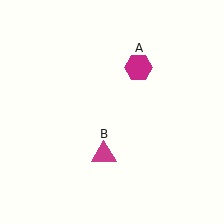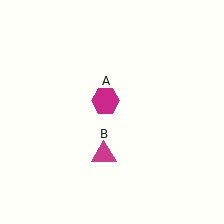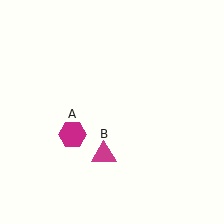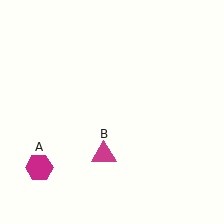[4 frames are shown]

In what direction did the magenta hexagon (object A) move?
The magenta hexagon (object A) moved down and to the left.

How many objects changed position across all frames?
1 object changed position: magenta hexagon (object A).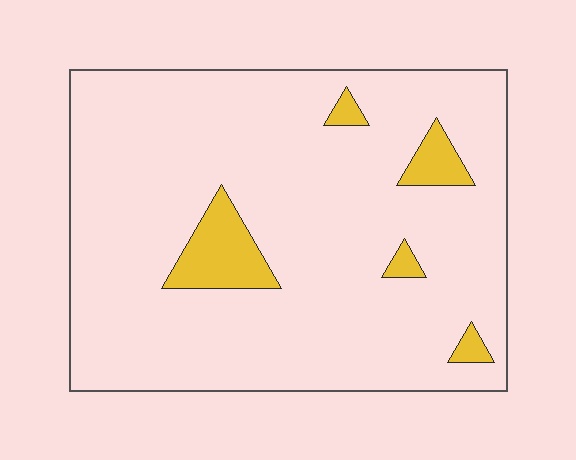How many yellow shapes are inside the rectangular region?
5.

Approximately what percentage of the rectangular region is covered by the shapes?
Approximately 10%.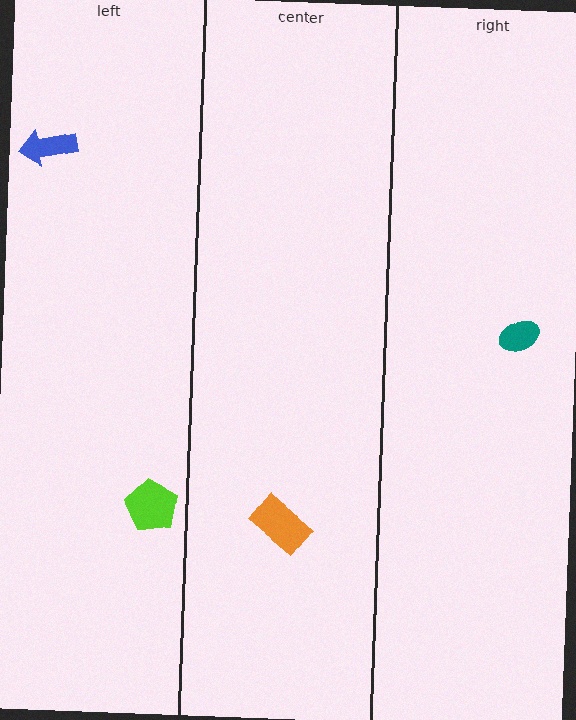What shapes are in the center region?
The orange rectangle.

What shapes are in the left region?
The blue arrow, the lime pentagon.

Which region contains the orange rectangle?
The center region.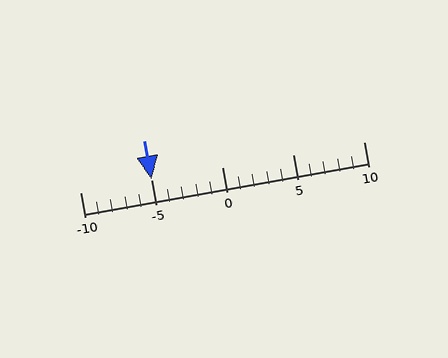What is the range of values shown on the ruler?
The ruler shows values from -10 to 10.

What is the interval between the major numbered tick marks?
The major tick marks are spaced 5 units apart.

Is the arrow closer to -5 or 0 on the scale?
The arrow is closer to -5.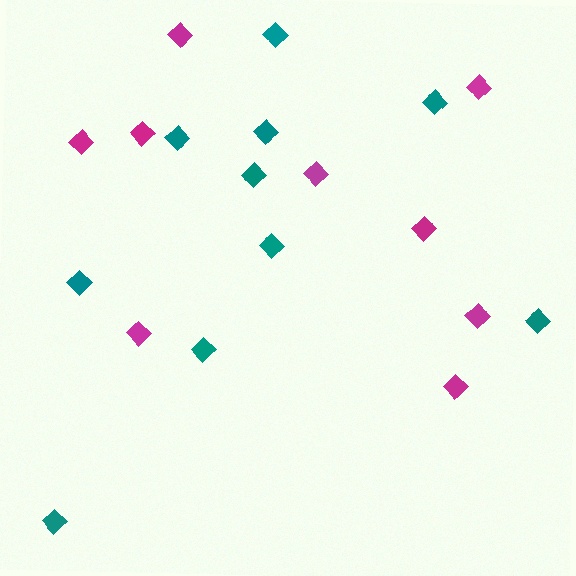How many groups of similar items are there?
There are 2 groups: one group of teal diamonds (10) and one group of magenta diamonds (9).